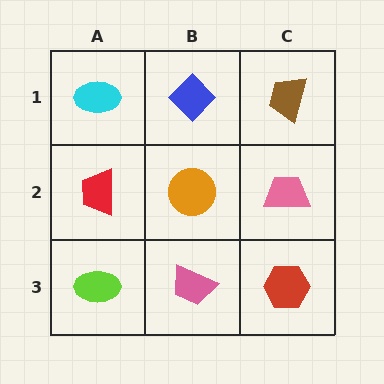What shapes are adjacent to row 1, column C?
A pink trapezoid (row 2, column C), a blue diamond (row 1, column B).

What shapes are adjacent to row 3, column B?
An orange circle (row 2, column B), a lime ellipse (row 3, column A), a red hexagon (row 3, column C).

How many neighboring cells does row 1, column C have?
2.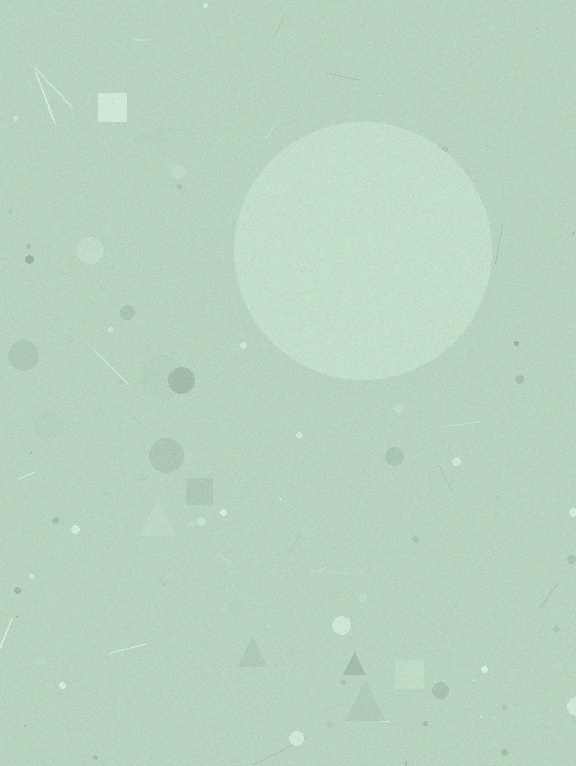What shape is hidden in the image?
A circle is hidden in the image.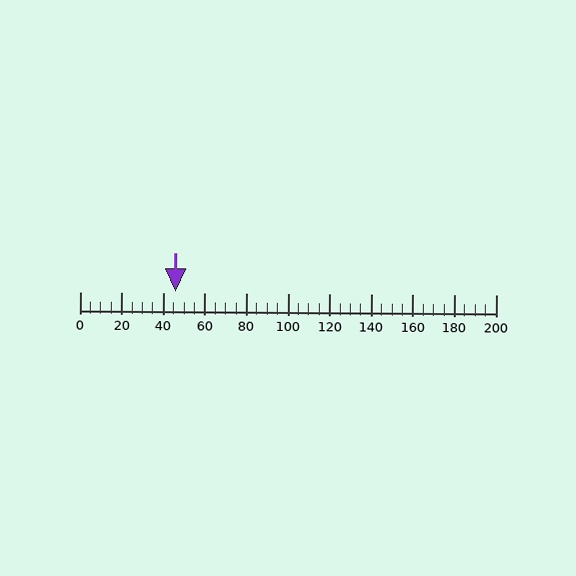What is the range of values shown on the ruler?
The ruler shows values from 0 to 200.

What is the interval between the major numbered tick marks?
The major tick marks are spaced 20 units apart.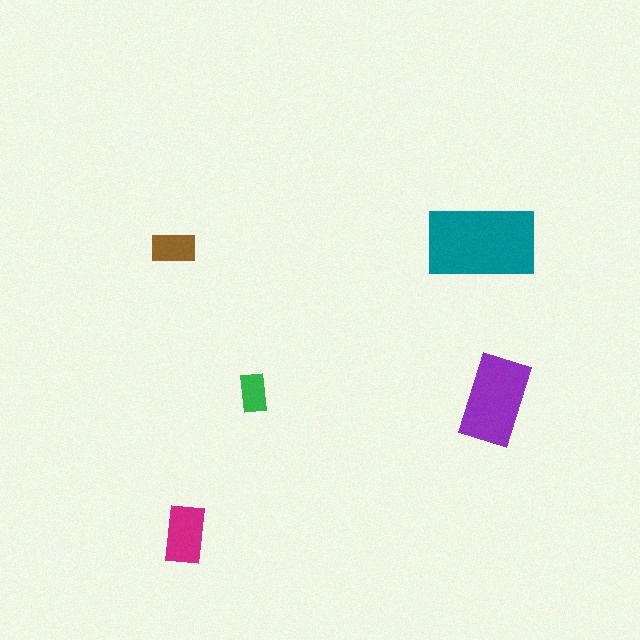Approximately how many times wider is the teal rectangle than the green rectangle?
About 3 times wider.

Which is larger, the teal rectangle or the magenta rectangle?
The teal one.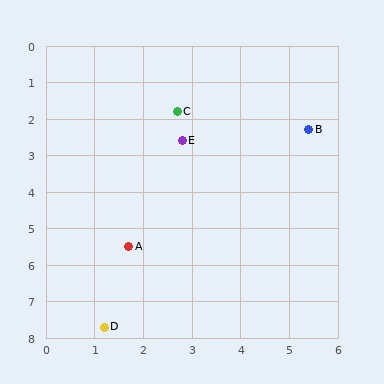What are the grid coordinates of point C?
Point C is at approximately (2.7, 1.8).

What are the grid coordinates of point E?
Point E is at approximately (2.8, 2.6).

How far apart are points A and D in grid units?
Points A and D are about 2.3 grid units apart.